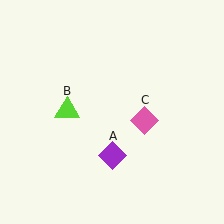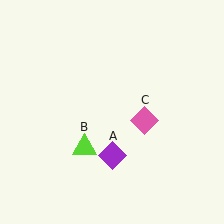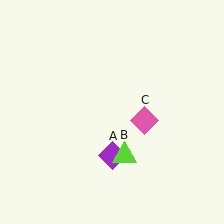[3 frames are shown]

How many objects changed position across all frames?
1 object changed position: lime triangle (object B).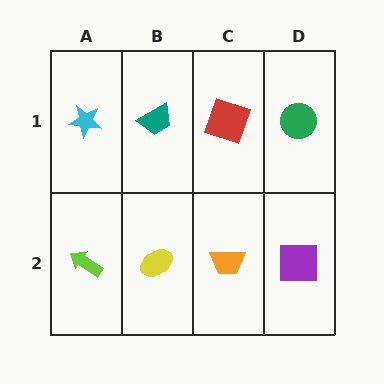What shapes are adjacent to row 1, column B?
A yellow ellipse (row 2, column B), a cyan star (row 1, column A), a red square (row 1, column C).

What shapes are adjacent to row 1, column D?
A purple square (row 2, column D), a red square (row 1, column C).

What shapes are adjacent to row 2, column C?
A red square (row 1, column C), a yellow ellipse (row 2, column B), a purple square (row 2, column D).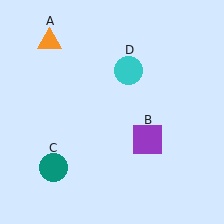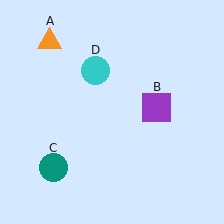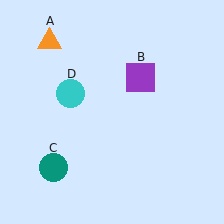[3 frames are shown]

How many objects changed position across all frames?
2 objects changed position: purple square (object B), cyan circle (object D).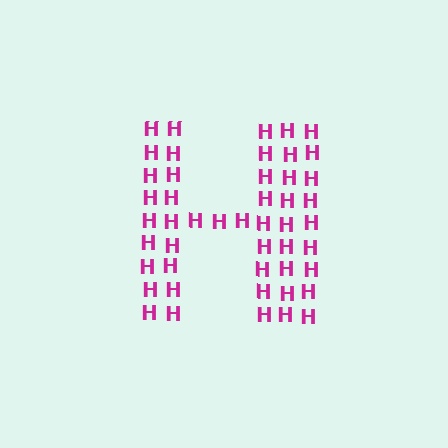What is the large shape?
The large shape is the letter H.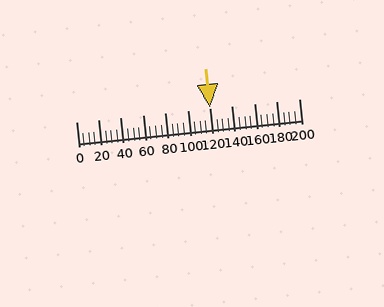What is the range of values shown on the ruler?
The ruler shows values from 0 to 200.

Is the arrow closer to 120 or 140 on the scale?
The arrow is closer to 120.